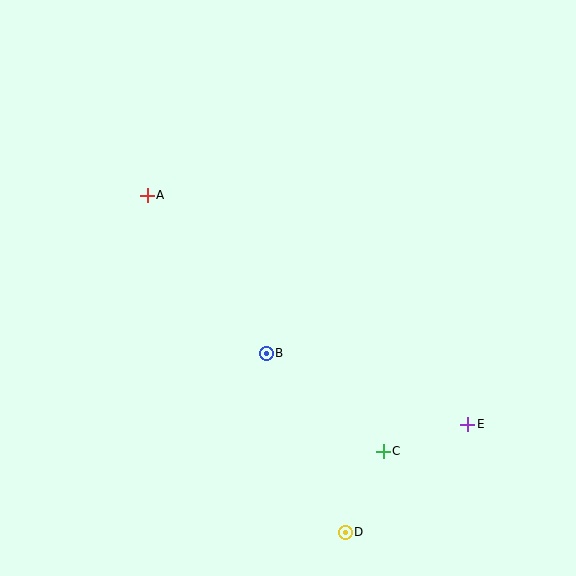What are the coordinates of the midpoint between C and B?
The midpoint between C and B is at (325, 402).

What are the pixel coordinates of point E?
Point E is at (468, 424).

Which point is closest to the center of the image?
Point B at (266, 353) is closest to the center.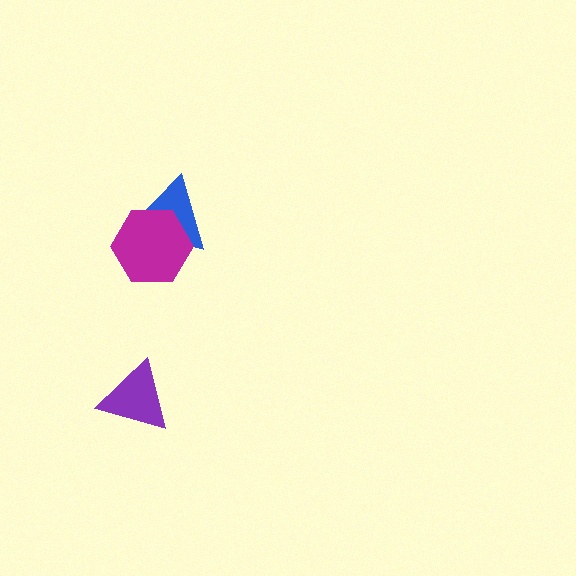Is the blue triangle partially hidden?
Yes, it is partially covered by another shape.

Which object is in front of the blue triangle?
The magenta hexagon is in front of the blue triangle.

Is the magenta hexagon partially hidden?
No, no other shape covers it.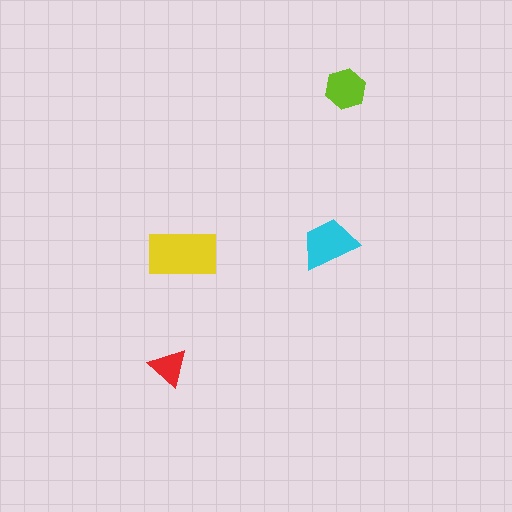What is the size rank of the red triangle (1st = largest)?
4th.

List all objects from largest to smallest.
The yellow rectangle, the cyan trapezoid, the lime hexagon, the red triangle.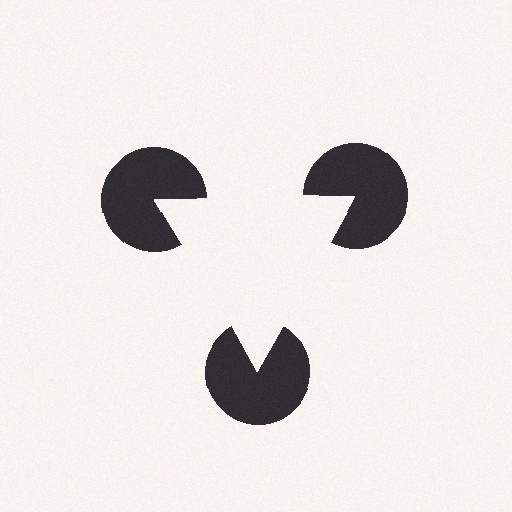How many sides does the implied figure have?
3 sides.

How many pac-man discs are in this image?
There are 3 — one at each vertex of the illusory triangle.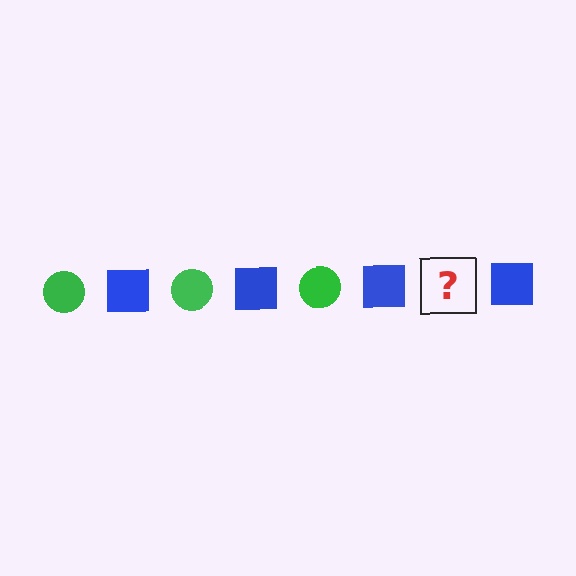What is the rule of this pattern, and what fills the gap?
The rule is that the pattern alternates between green circle and blue square. The gap should be filled with a green circle.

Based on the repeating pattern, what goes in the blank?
The blank should be a green circle.